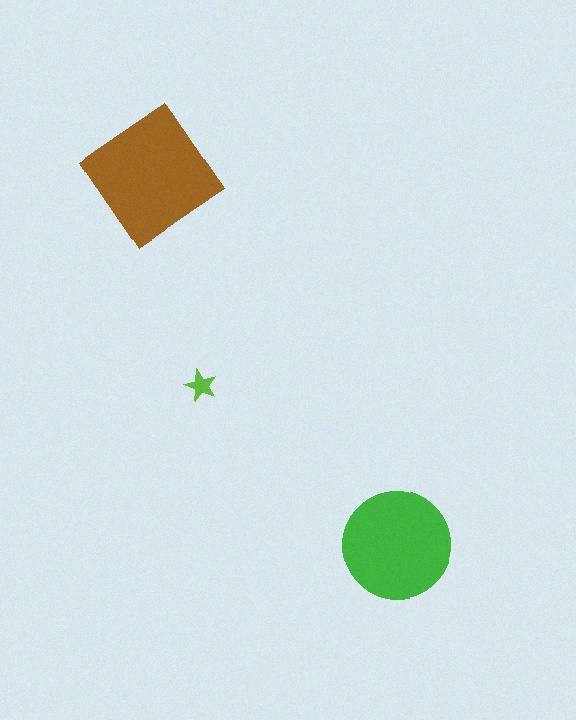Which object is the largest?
The brown diamond.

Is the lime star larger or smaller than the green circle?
Smaller.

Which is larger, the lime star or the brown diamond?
The brown diamond.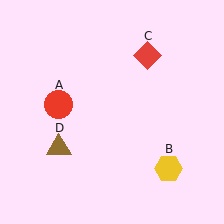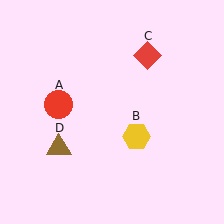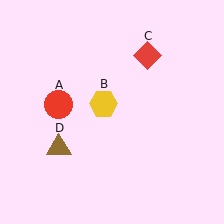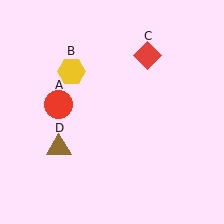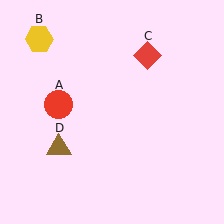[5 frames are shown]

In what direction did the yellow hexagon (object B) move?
The yellow hexagon (object B) moved up and to the left.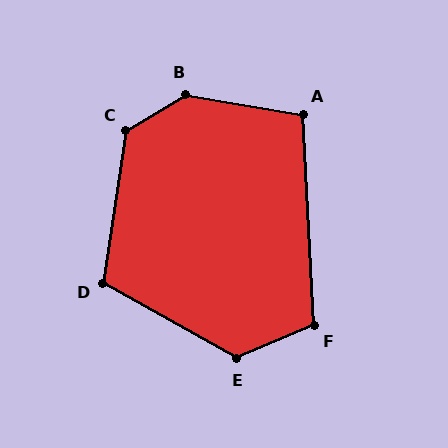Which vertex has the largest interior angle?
B, at approximately 139 degrees.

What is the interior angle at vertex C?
Approximately 130 degrees (obtuse).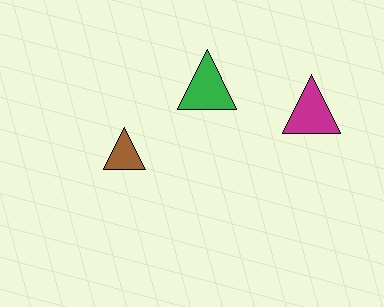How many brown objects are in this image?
There is 1 brown object.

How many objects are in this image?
There are 3 objects.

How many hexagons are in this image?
There are no hexagons.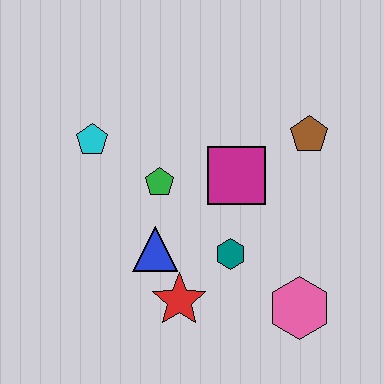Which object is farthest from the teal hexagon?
The cyan pentagon is farthest from the teal hexagon.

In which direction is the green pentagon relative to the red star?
The green pentagon is above the red star.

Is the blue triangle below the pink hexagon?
No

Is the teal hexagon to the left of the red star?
No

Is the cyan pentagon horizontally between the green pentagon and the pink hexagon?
No